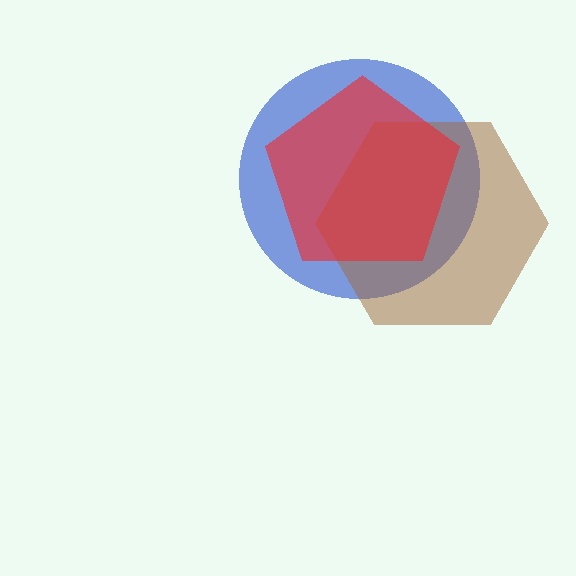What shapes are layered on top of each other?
The layered shapes are: a blue circle, a brown hexagon, a red pentagon.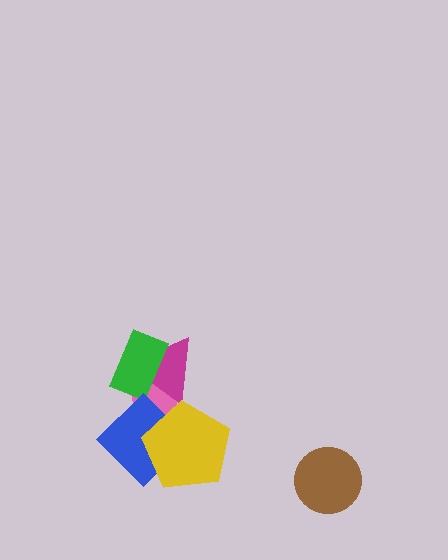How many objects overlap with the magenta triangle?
3 objects overlap with the magenta triangle.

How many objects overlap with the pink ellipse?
4 objects overlap with the pink ellipse.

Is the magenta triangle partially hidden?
Yes, it is partially covered by another shape.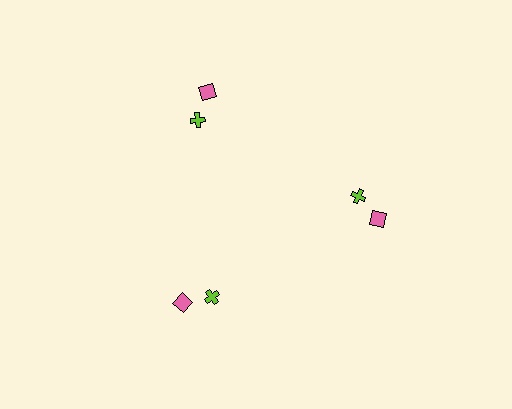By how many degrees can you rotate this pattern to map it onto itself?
The pattern maps onto itself every 120 degrees of rotation.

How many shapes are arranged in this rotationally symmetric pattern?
There are 6 shapes, arranged in 3 groups of 2.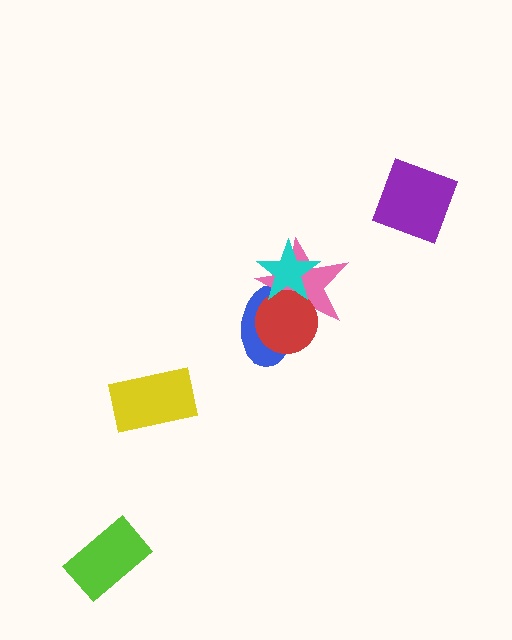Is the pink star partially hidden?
Yes, it is partially covered by another shape.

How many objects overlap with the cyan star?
3 objects overlap with the cyan star.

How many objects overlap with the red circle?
3 objects overlap with the red circle.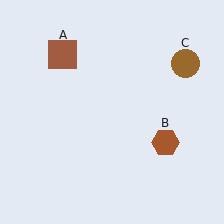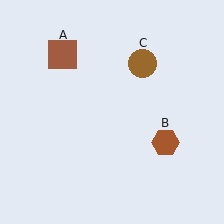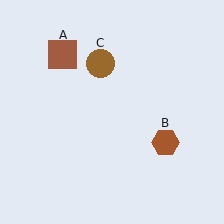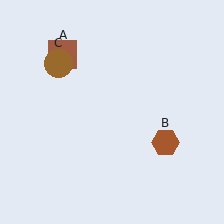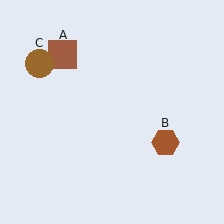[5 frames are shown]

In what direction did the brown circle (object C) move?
The brown circle (object C) moved left.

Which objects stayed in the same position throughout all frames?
Brown square (object A) and brown hexagon (object B) remained stationary.